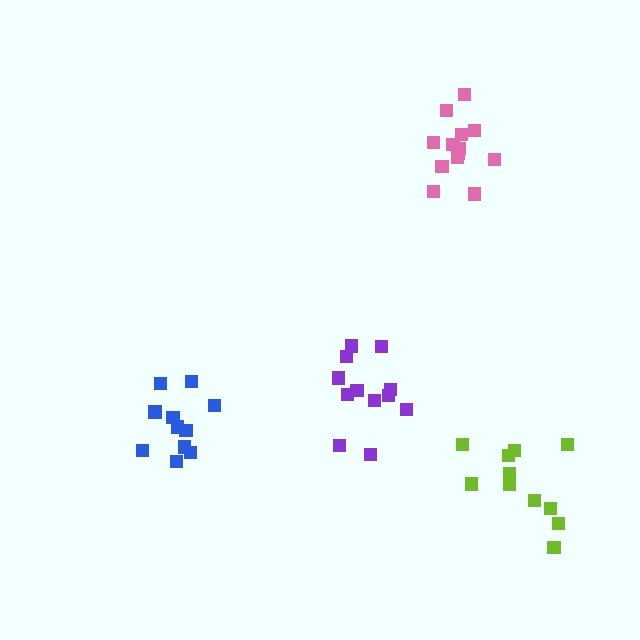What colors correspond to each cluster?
The clusters are colored: lime, purple, blue, pink.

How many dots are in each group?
Group 1: 11 dots, Group 2: 12 dots, Group 3: 11 dots, Group 4: 13 dots (47 total).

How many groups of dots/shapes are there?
There are 4 groups.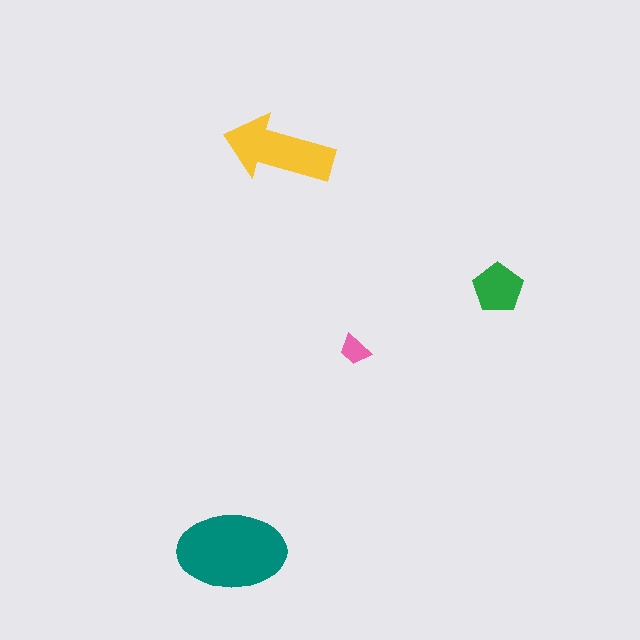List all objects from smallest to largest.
The pink trapezoid, the green pentagon, the yellow arrow, the teal ellipse.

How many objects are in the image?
There are 4 objects in the image.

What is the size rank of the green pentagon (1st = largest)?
3rd.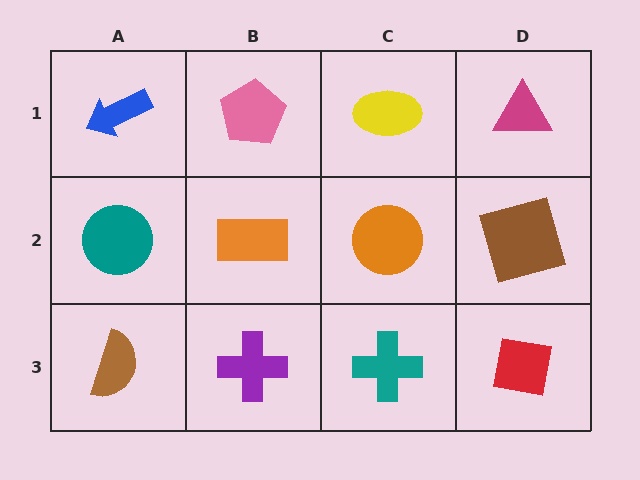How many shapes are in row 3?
4 shapes.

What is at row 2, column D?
A brown square.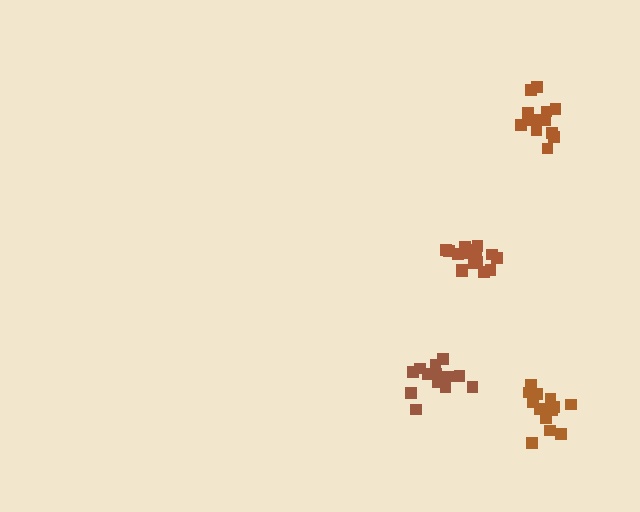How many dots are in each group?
Group 1: 14 dots, Group 2: 13 dots, Group 3: 16 dots, Group 4: 14 dots (57 total).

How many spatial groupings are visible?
There are 4 spatial groupings.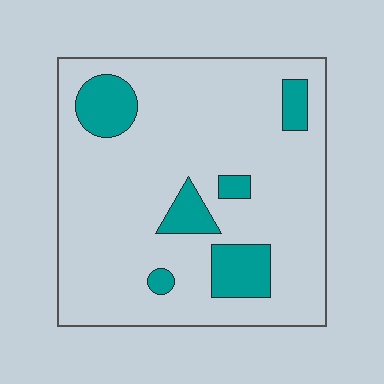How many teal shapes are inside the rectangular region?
6.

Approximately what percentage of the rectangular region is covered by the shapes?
Approximately 15%.